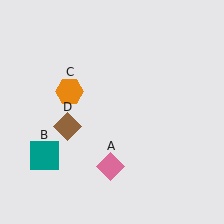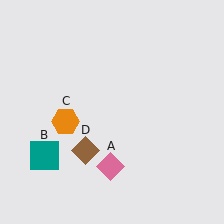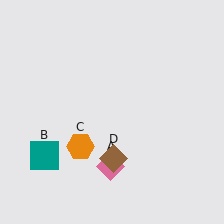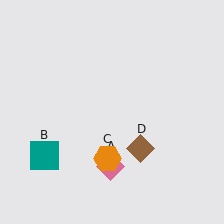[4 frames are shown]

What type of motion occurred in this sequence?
The orange hexagon (object C), brown diamond (object D) rotated counterclockwise around the center of the scene.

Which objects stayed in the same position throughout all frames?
Pink diamond (object A) and teal square (object B) remained stationary.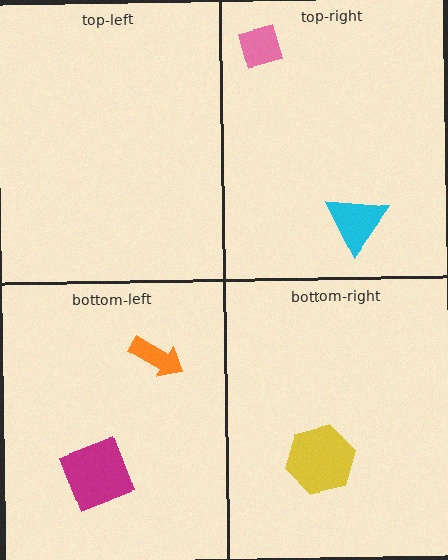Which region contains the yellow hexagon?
The bottom-right region.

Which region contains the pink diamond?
The top-right region.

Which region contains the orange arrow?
The bottom-left region.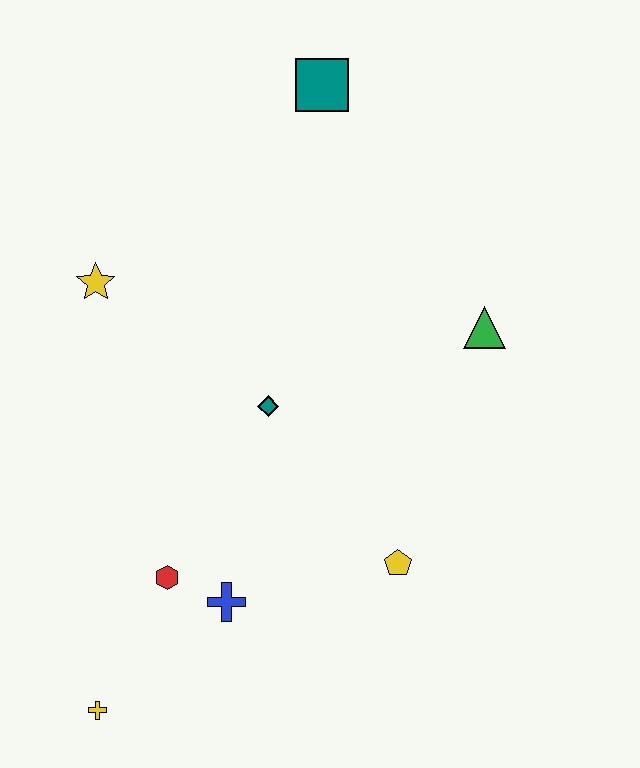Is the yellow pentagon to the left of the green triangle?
Yes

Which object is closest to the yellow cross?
The red hexagon is closest to the yellow cross.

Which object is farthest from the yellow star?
The yellow cross is farthest from the yellow star.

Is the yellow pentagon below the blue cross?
No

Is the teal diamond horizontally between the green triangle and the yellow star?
Yes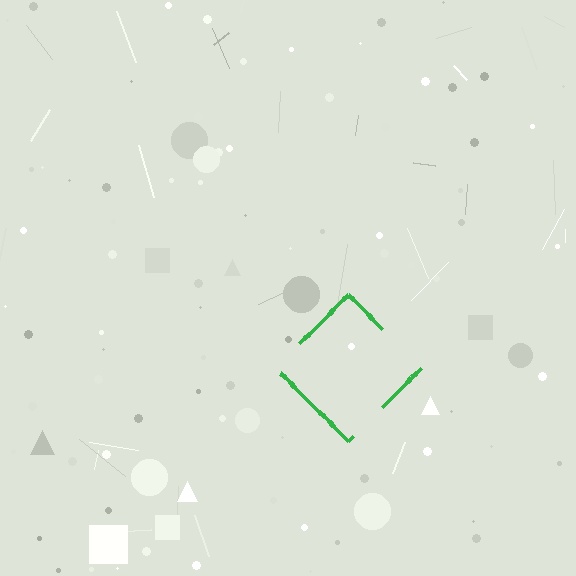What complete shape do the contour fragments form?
The contour fragments form a diamond.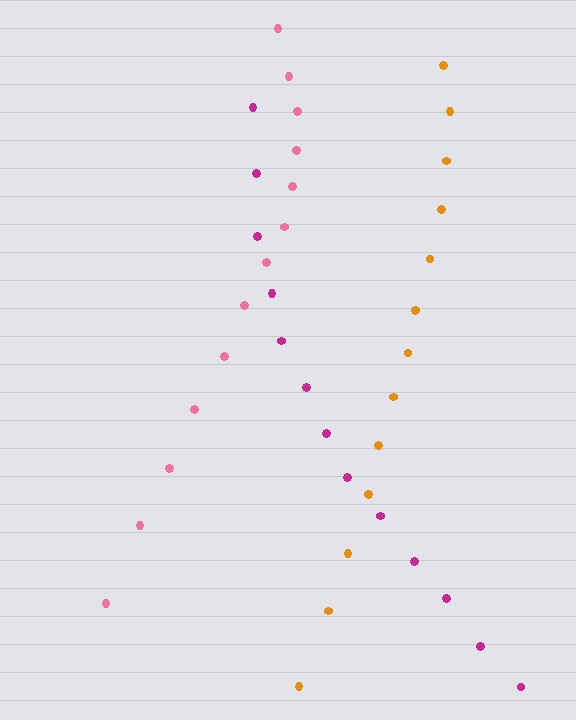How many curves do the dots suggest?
There are 3 distinct paths.